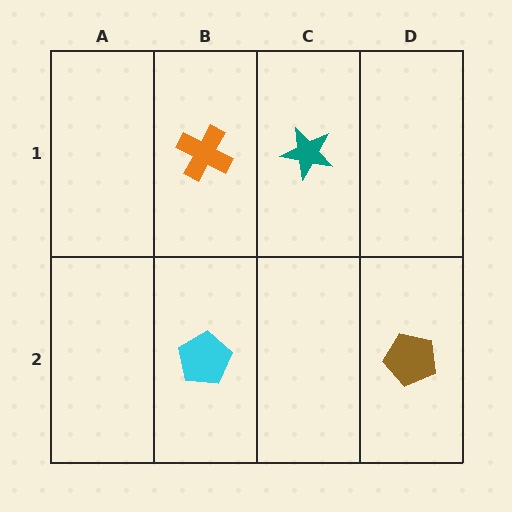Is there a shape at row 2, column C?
No, that cell is empty.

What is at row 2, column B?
A cyan pentagon.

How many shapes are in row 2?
2 shapes.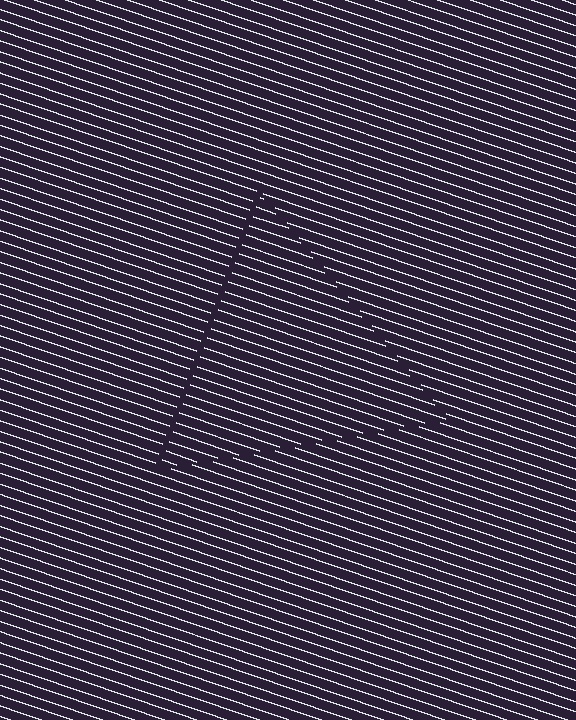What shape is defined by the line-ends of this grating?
An illusory triangle. The interior of the shape contains the same grating, shifted by half a period — the contour is defined by the phase discontinuity where line-ends from the inner and outer gratings abut.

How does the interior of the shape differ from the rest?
The interior of the shape contains the same grating, shifted by half a period — the contour is defined by the phase discontinuity where line-ends from the inner and outer gratings abut.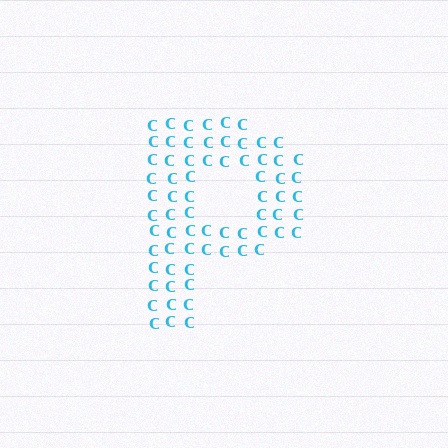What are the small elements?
The small elements are letter C's.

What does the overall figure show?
The overall figure shows the letter P.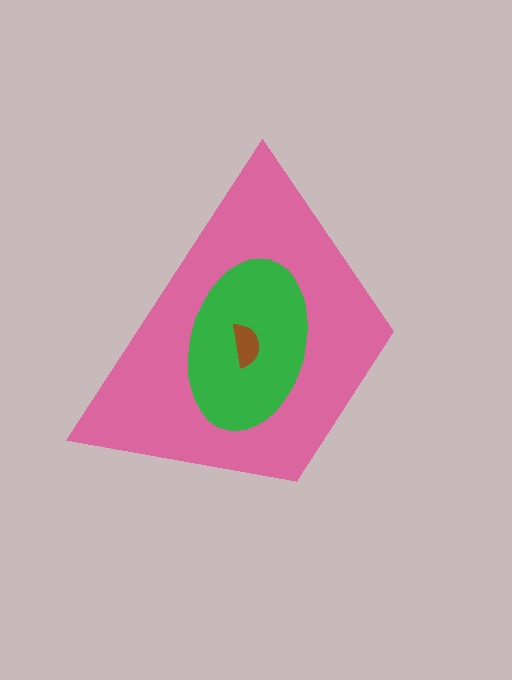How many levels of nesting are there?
3.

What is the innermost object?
The brown semicircle.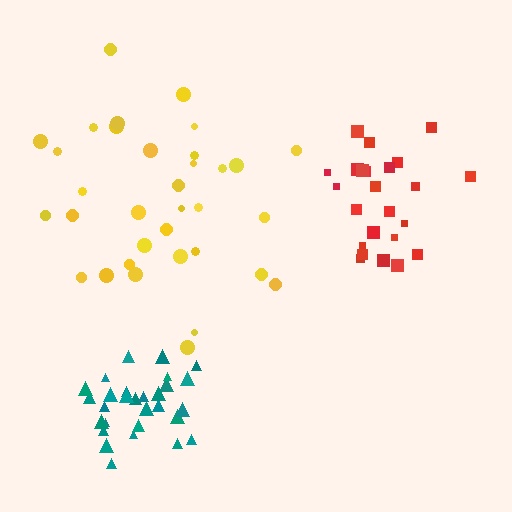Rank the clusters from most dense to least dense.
teal, red, yellow.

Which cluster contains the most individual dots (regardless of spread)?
Yellow (34).